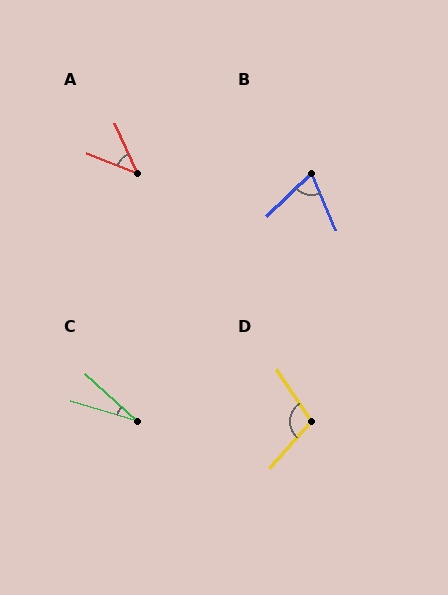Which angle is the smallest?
C, at approximately 26 degrees.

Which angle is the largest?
D, at approximately 105 degrees.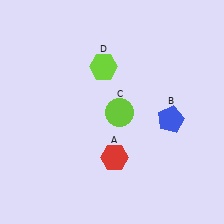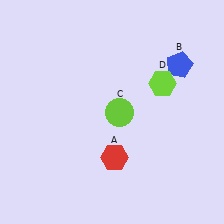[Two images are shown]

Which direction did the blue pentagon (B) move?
The blue pentagon (B) moved up.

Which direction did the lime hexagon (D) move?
The lime hexagon (D) moved right.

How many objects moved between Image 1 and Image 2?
2 objects moved between the two images.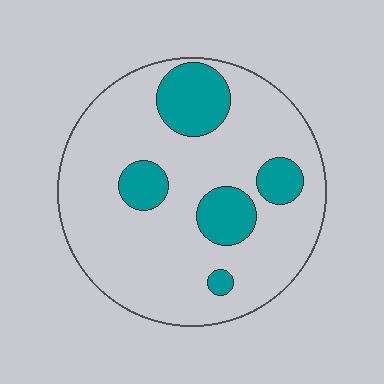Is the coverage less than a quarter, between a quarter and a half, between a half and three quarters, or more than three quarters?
Less than a quarter.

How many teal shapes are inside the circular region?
5.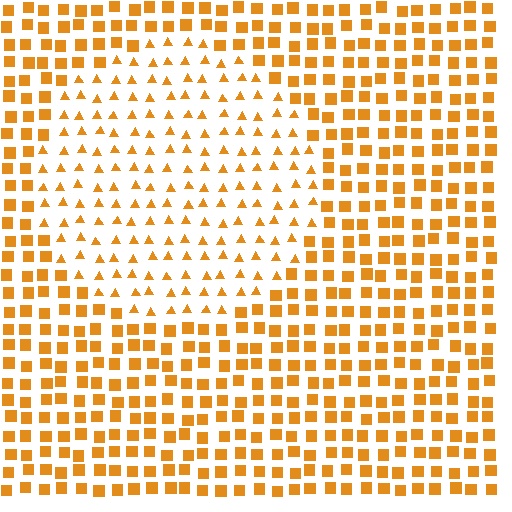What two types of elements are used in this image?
The image uses triangles inside the circle region and squares outside it.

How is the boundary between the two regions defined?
The boundary is defined by a change in element shape: triangles inside vs. squares outside. All elements share the same color and spacing.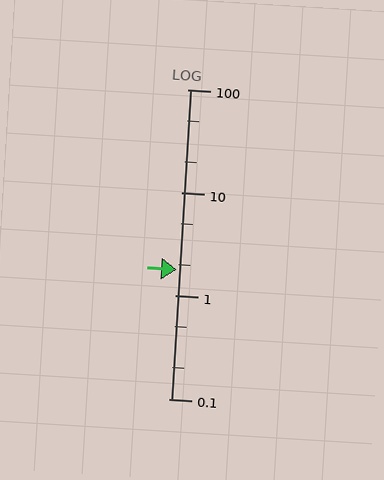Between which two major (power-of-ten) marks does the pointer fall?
The pointer is between 1 and 10.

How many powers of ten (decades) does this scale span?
The scale spans 3 decades, from 0.1 to 100.